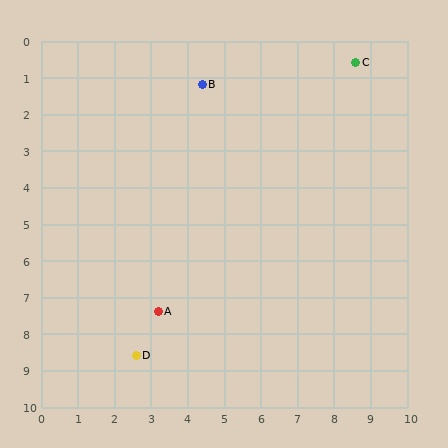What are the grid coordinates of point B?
Point B is at approximately (4.4, 1.2).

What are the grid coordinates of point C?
Point C is at approximately (8.6, 0.6).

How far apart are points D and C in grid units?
Points D and C are about 10.0 grid units apart.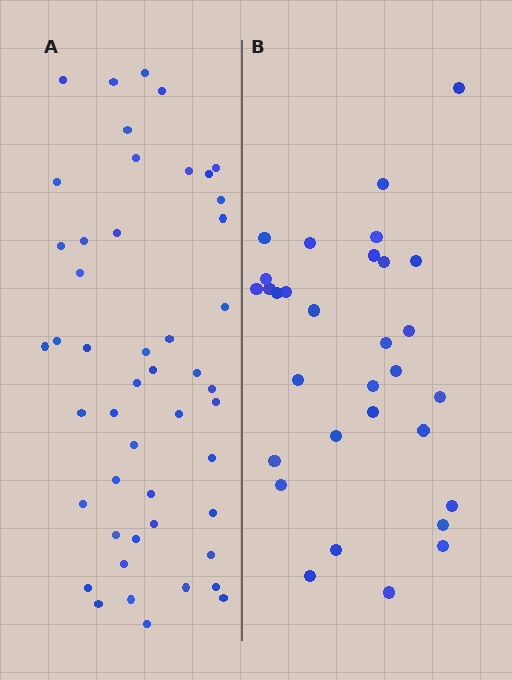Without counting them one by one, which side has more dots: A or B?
Region A (the left region) has more dots.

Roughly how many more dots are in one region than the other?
Region A has approximately 15 more dots than region B.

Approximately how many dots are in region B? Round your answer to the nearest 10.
About 30 dots. (The exact count is 31, which rounds to 30.)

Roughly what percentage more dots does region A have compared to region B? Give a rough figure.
About 55% more.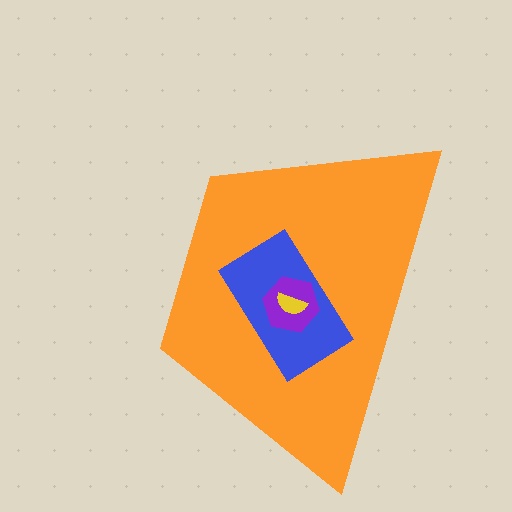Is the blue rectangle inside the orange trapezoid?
Yes.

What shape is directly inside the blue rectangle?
The purple hexagon.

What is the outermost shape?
The orange trapezoid.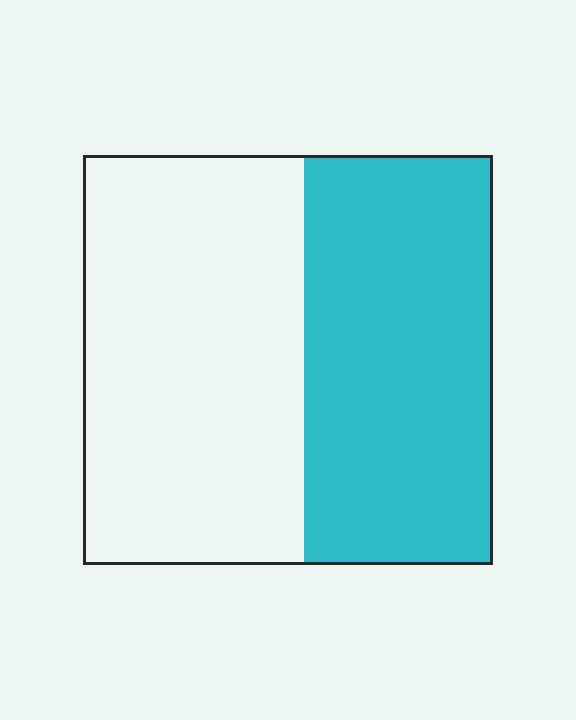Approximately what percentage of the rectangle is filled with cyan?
Approximately 45%.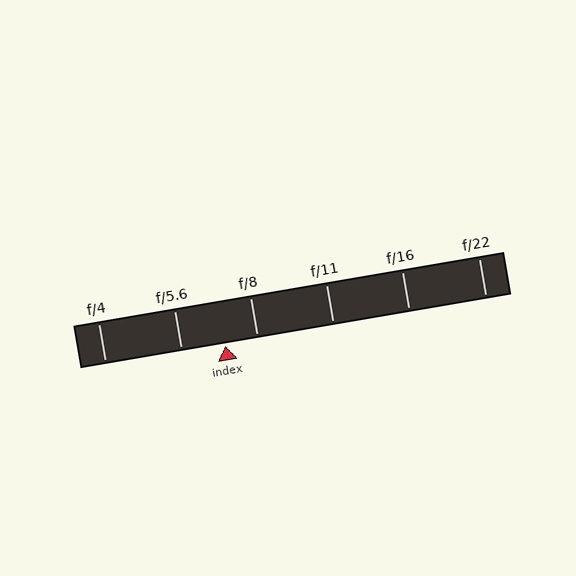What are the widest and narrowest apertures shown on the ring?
The widest aperture shown is f/4 and the narrowest is f/22.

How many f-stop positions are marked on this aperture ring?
There are 6 f-stop positions marked.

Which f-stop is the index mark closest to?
The index mark is closest to f/8.